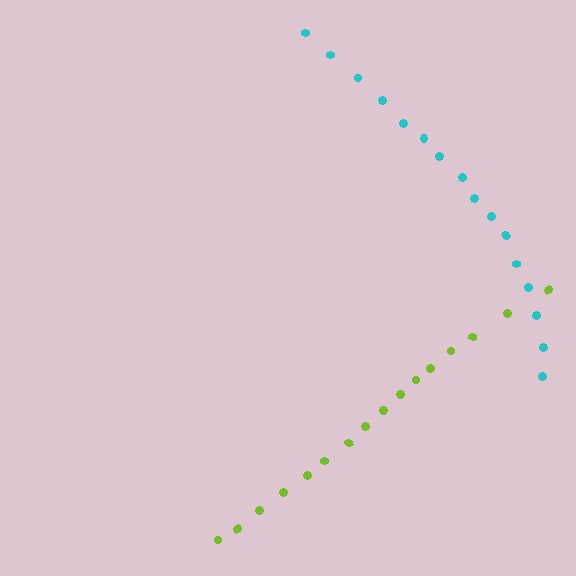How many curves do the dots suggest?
There are 2 distinct paths.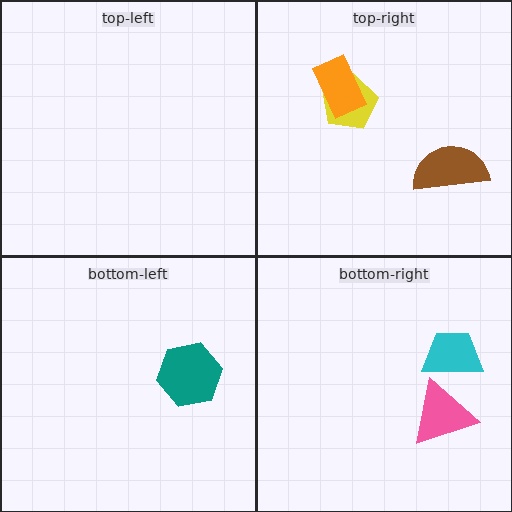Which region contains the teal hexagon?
The bottom-left region.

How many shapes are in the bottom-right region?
2.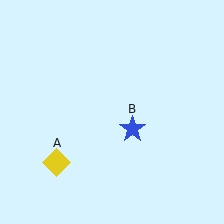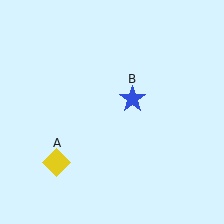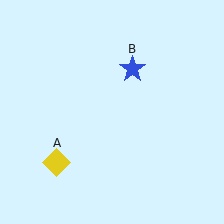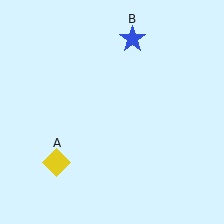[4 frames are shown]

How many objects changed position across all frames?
1 object changed position: blue star (object B).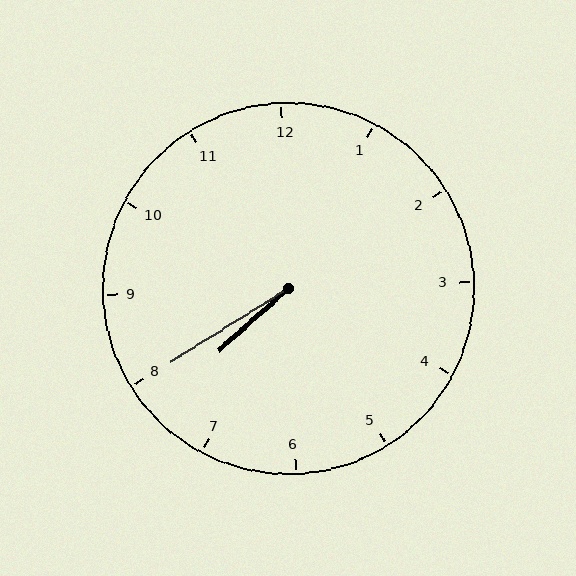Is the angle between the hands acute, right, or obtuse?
It is acute.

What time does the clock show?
7:40.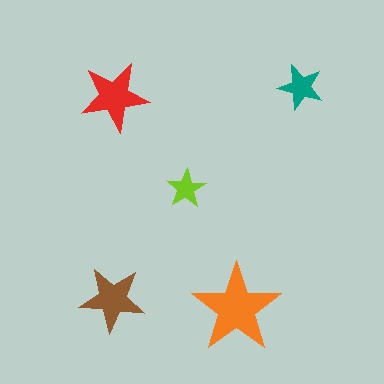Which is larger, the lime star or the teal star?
The teal one.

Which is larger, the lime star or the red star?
The red one.